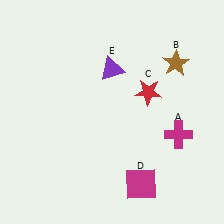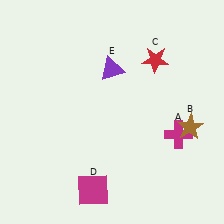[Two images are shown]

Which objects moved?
The objects that moved are: the brown star (B), the red star (C), the magenta square (D).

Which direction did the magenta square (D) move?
The magenta square (D) moved left.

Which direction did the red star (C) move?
The red star (C) moved up.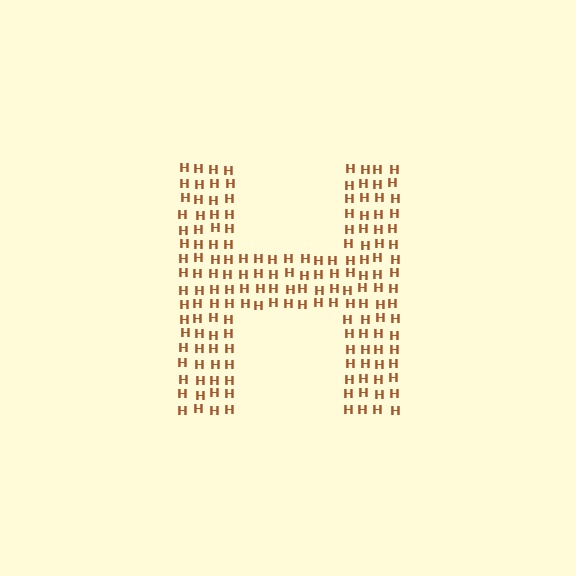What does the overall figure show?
The overall figure shows the letter H.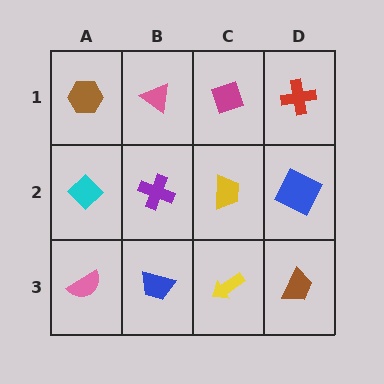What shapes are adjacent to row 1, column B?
A purple cross (row 2, column B), a brown hexagon (row 1, column A), a magenta diamond (row 1, column C).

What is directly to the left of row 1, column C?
A pink triangle.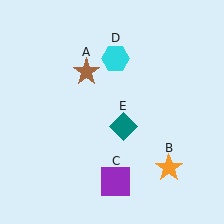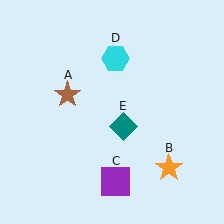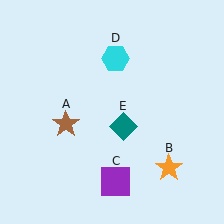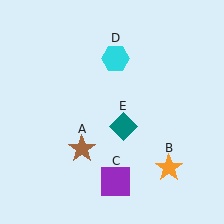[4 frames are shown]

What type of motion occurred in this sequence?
The brown star (object A) rotated counterclockwise around the center of the scene.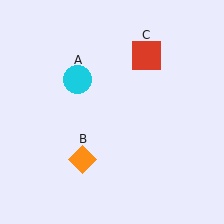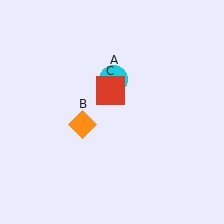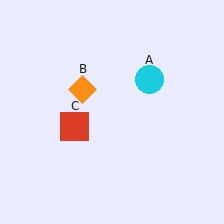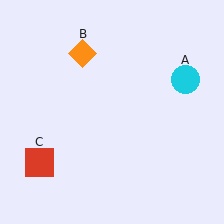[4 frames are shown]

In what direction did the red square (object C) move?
The red square (object C) moved down and to the left.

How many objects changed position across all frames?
3 objects changed position: cyan circle (object A), orange diamond (object B), red square (object C).